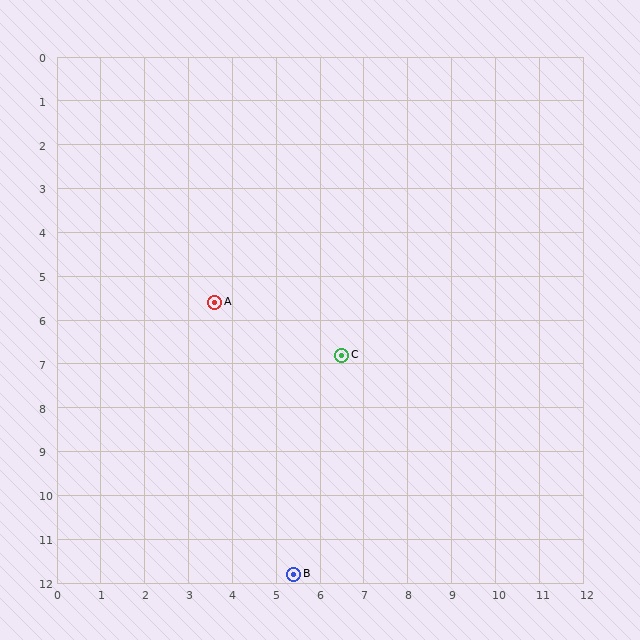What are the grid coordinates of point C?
Point C is at approximately (6.5, 6.8).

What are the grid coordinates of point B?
Point B is at approximately (5.4, 11.8).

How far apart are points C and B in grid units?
Points C and B are about 5.1 grid units apart.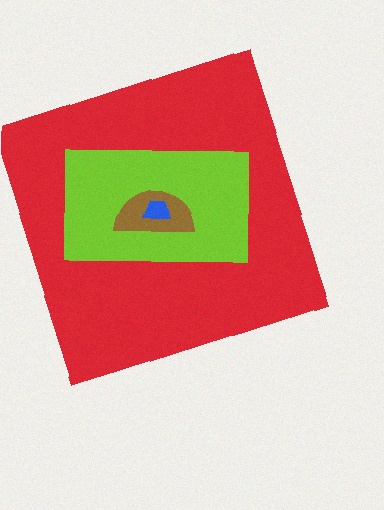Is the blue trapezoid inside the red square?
Yes.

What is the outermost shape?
The red square.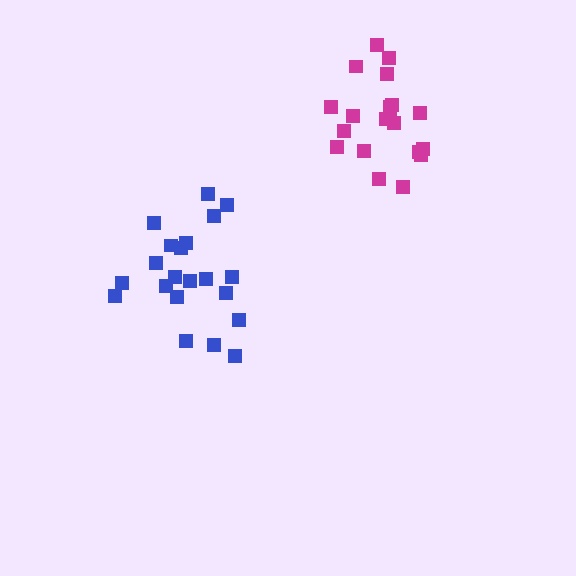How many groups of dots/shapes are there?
There are 2 groups.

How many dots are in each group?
Group 1: 21 dots, Group 2: 20 dots (41 total).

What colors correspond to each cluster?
The clusters are colored: blue, magenta.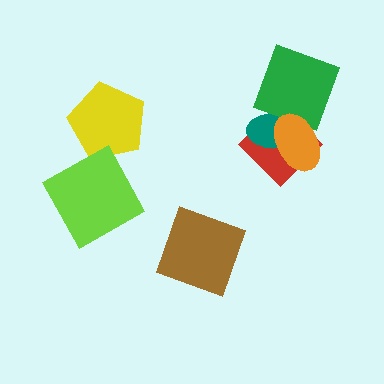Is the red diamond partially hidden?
Yes, it is partially covered by another shape.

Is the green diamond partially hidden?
Yes, it is partially covered by another shape.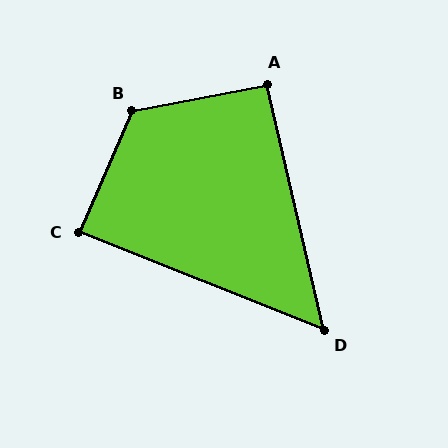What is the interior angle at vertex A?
Approximately 92 degrees (approximately right).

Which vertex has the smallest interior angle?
D, at approximately 55 degrees.